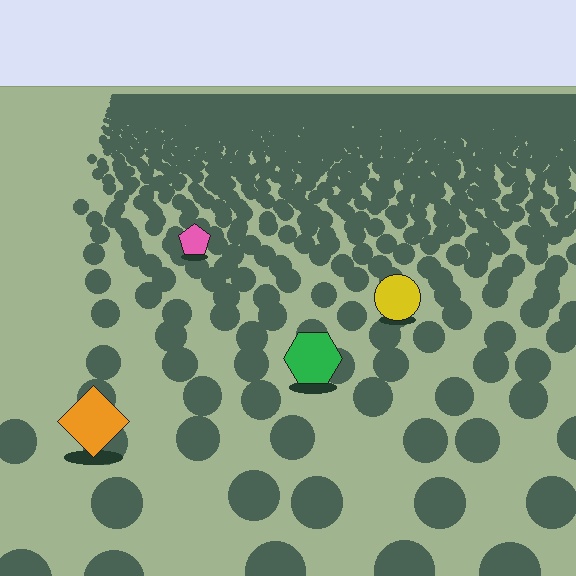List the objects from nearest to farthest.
From nearest to farthest: the orange diamond, the green hexagon, the yellow circle, the pink pentagon.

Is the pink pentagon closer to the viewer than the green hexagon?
No. The green hexagon is closer — you can tell from the texture gradient: the ground texture is coarser near it.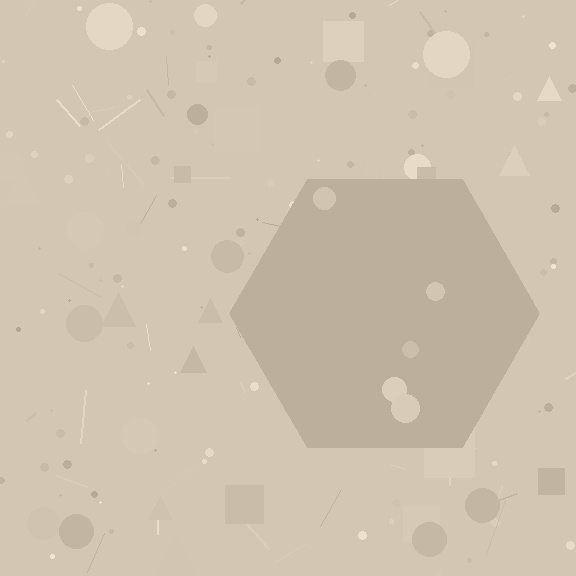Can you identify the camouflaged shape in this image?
The camouflaged shape is a hexagon.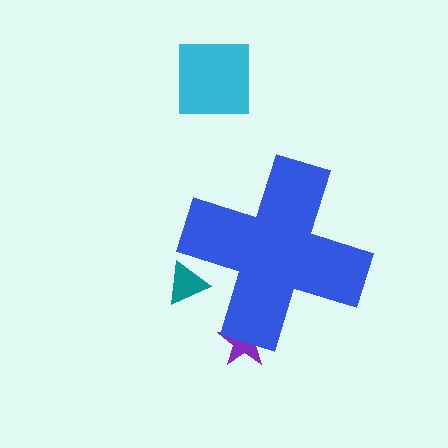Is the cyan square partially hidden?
No, the cyan square is fully visible.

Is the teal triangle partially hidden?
Yes, the teal triangle is partially hidden behind the blue cross.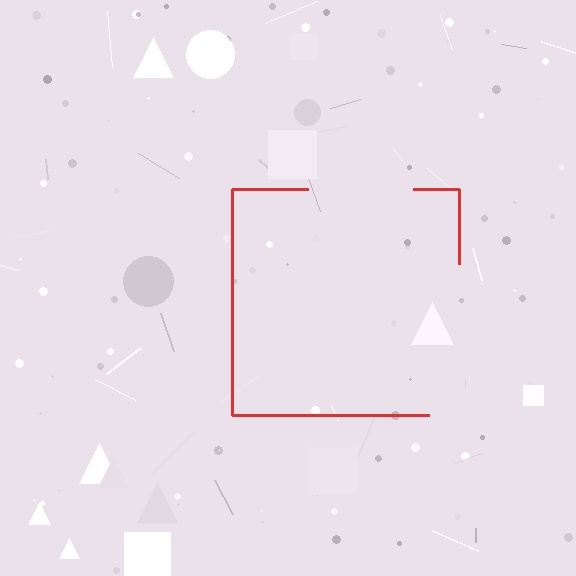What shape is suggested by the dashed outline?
The dashed outline suggests a square.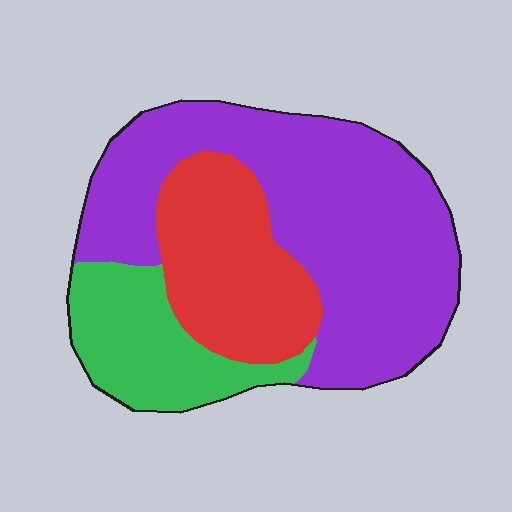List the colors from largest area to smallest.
From largest to smallest: purple, red, green.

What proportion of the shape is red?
Red covers 25% of the shape.